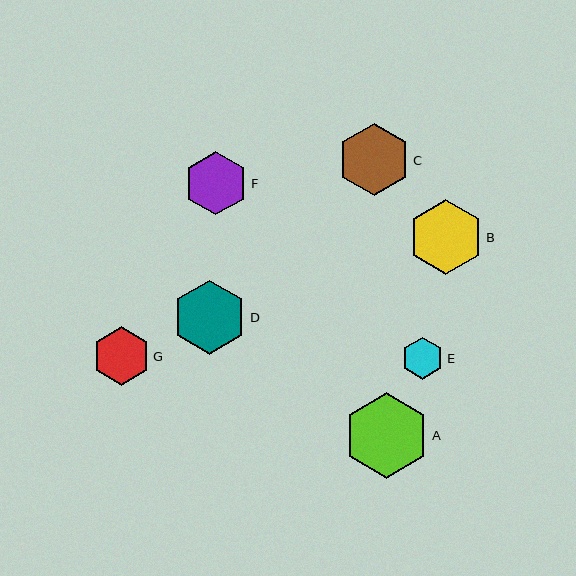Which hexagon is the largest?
Hexagon A is the largest with a size of approximately 85 pixels.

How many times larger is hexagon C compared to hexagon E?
Hexagon C is approximately 1.7 times the size of hexagon E.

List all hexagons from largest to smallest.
From largest to smallest: A, B, D, C, F, G, E.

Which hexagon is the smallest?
Hexagon E is the smallest with a size of approximately 41 pixels.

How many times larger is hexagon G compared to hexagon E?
Hexagon G is approximately 1.4 times the size of hexagon E.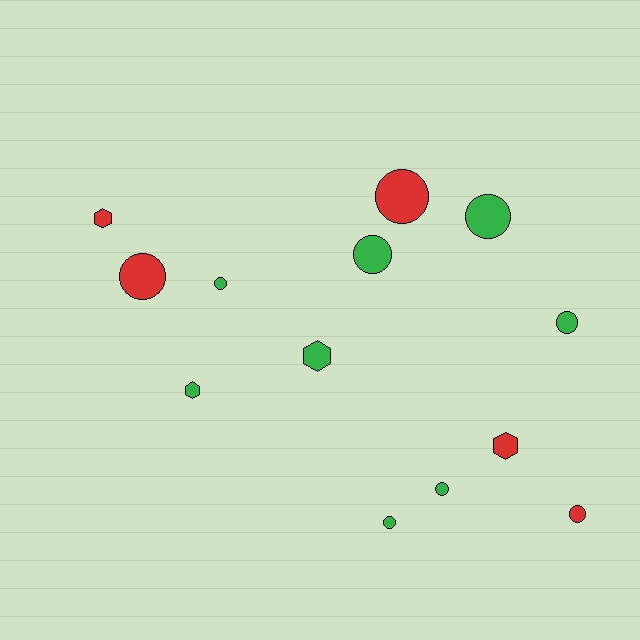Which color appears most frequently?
Green, with 8 objects.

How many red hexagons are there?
There are 2 red hexagons.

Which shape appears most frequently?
Circle, with 9 objects.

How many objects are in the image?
There are 13 objects.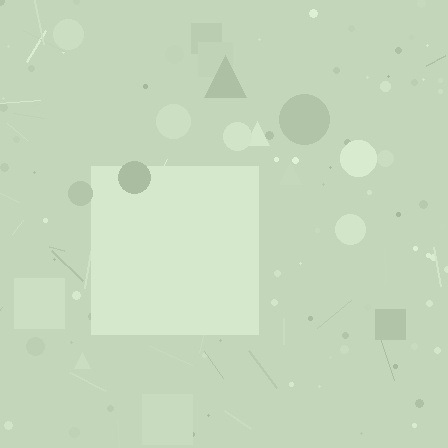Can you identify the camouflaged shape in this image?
The camouflaged shape is a square.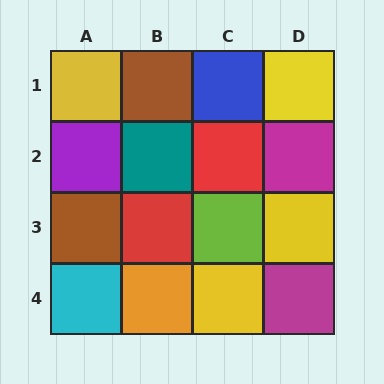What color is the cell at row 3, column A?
Brown.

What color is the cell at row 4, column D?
Magenta.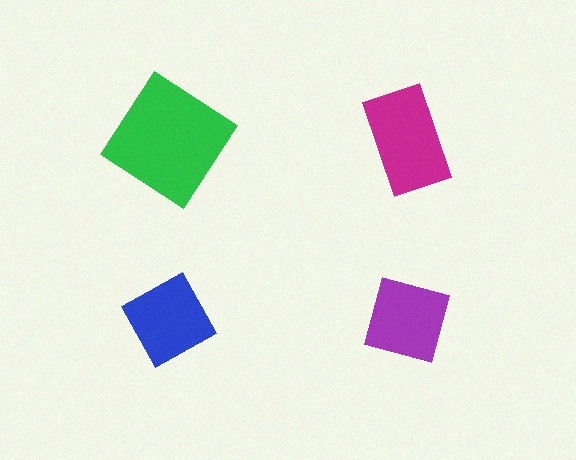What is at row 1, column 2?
A magenta rectangle.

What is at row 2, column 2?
A purple diamond.